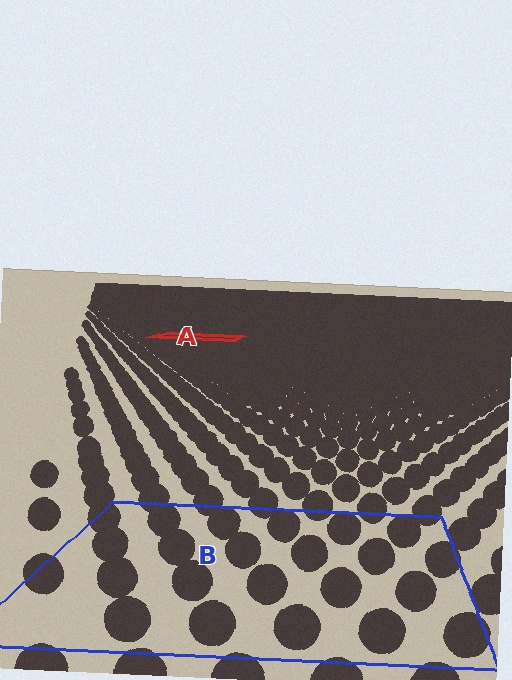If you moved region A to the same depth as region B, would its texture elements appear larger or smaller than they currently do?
They would appear larger. At a closer depth, the same texture elements are projected at a bigger on-screen size.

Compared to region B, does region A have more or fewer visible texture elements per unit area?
Region A has more texture elements per unit area — they are packed more densely because it is farther away.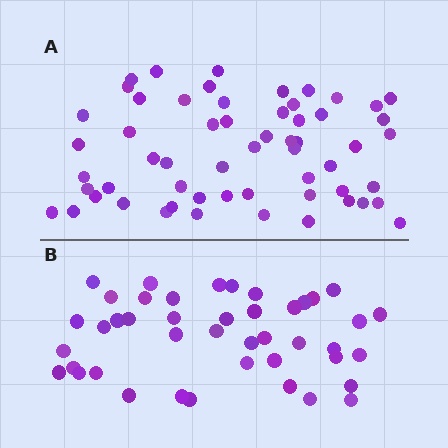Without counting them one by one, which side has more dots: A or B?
Region A (the top region) has more dots.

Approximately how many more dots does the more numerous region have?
Region A has approximately 15 more dots than region B.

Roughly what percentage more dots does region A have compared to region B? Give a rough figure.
About 35% more.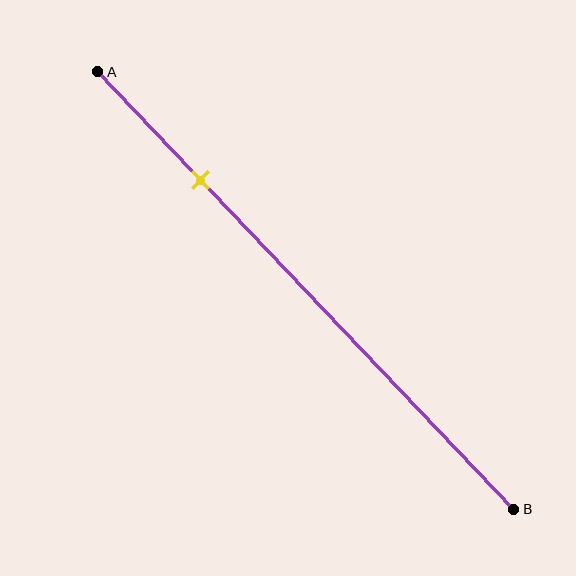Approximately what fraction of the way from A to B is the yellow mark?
The yellow mark is approximately 25% of the way from A to B.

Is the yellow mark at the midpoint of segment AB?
No, the mark is at about 25% from A, not at the 50% midpoint.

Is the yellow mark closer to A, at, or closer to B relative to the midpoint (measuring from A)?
The yellow mark is closer to point A than the midpoint of segment AB.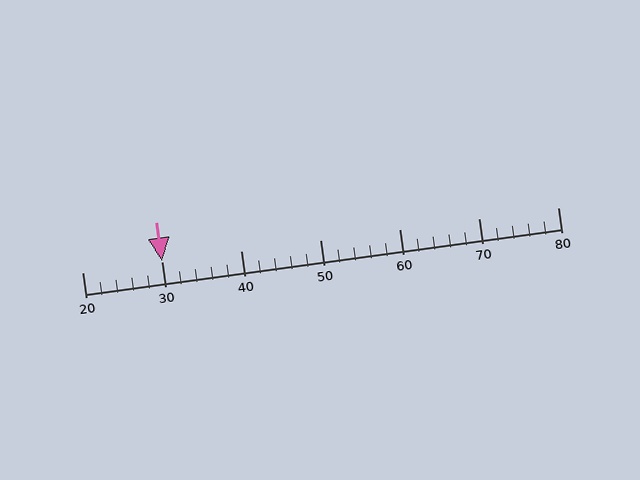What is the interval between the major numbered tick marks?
The major tick marks are spaced 10 units apart.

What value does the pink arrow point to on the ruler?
The pink arrow points to approximately 30.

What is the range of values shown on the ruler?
The ruler shows values from 20 to 80.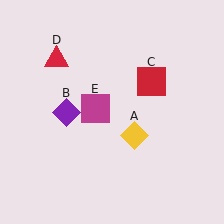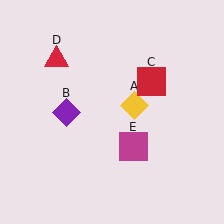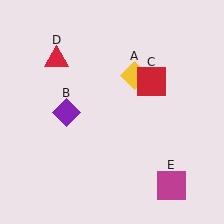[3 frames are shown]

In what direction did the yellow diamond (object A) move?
The yellow diamond (object A) moved up.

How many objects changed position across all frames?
2 objects changed position: yellow diamond (object A), magenta square (object E).